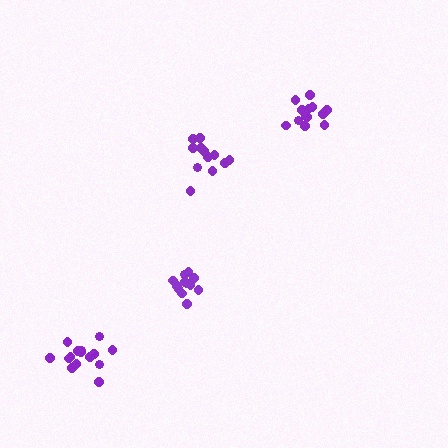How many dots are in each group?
Group 1: 12 dots, Group 2: 12 dots, Group 3: 13 dots, Group 4: 16 dots (53 total).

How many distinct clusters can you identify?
There are 4 distinct clusters.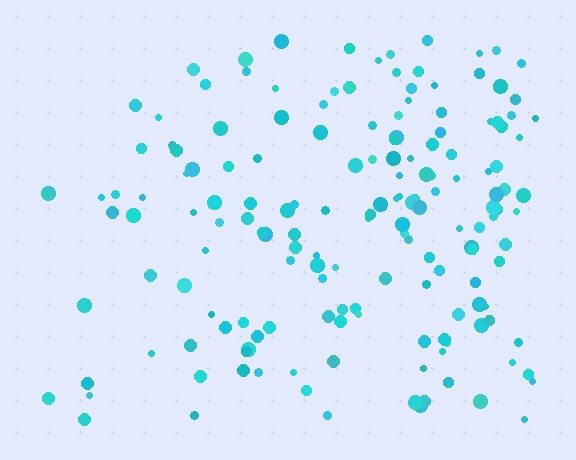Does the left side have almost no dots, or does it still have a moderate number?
Still a moderate number, just noticeably fewer than the right.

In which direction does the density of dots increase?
From left to right, with the right side densest.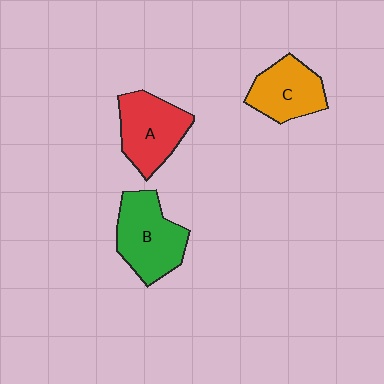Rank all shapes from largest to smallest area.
From largest to smallest: B (green), A (red), C (orange).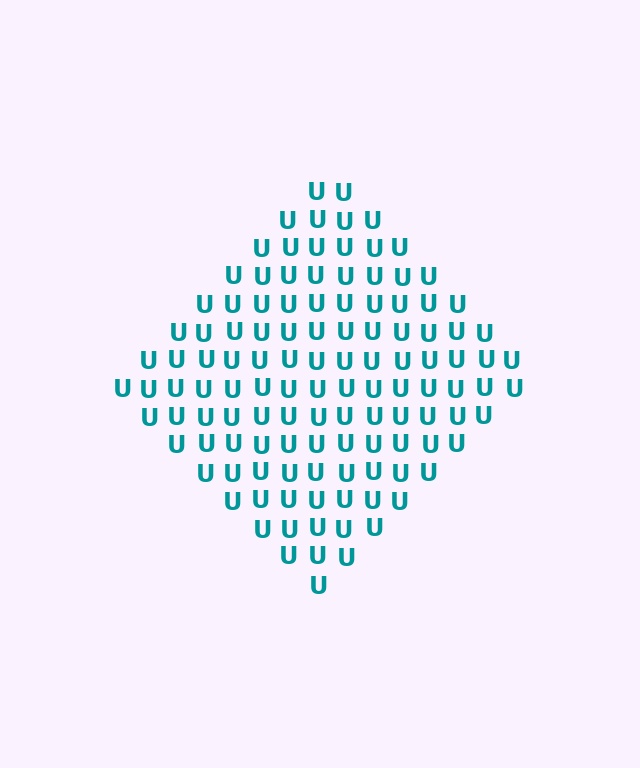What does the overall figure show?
The overall figure shows a diamond.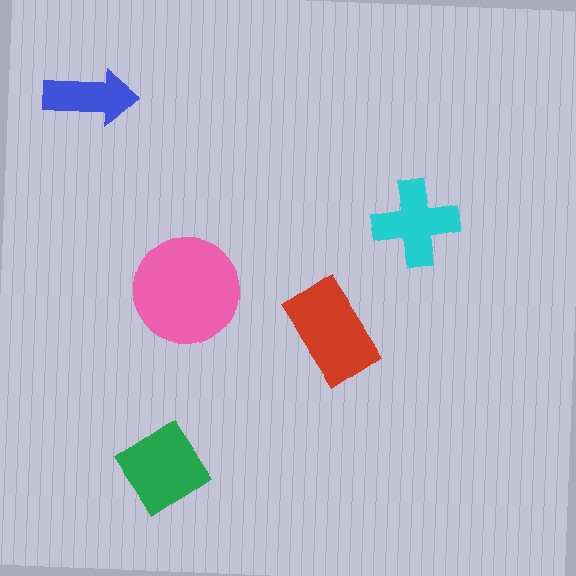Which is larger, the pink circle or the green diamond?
The pink circle.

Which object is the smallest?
The blue arrow.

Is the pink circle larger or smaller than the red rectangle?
Larger.